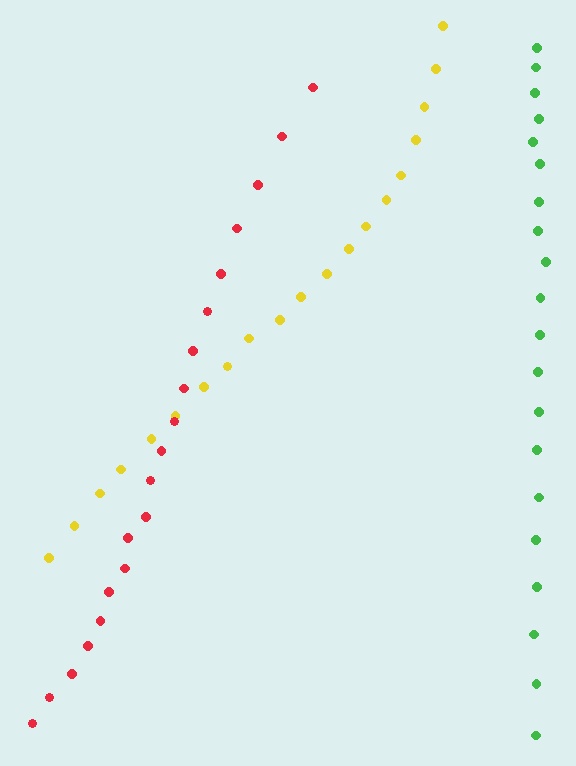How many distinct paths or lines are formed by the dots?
There are 3 distinct paths.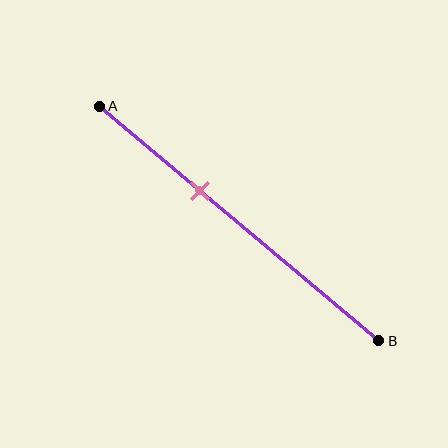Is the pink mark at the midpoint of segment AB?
No, the mark is at about 35% from A, not at the 50% midpoint.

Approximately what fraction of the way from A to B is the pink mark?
The pink mark is approximately 35% of the way from A to B.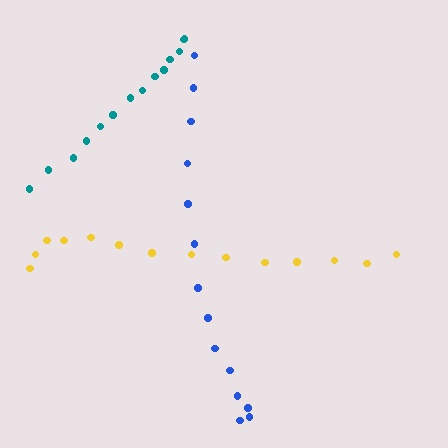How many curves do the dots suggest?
There are 3 distinct paths.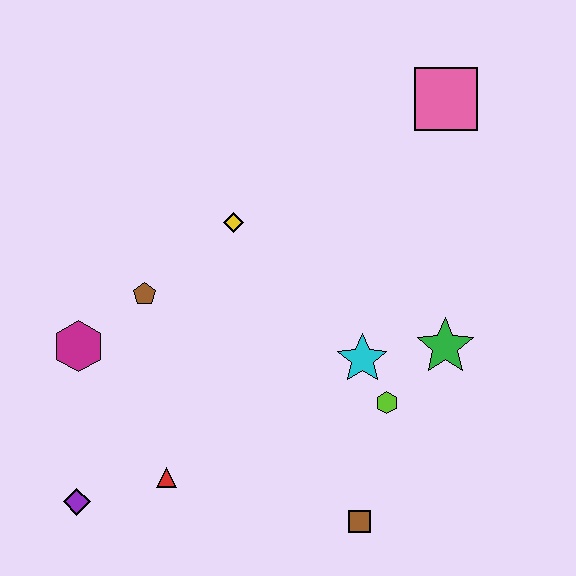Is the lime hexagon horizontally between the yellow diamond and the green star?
Yes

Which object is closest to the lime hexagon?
The cyan star is closest to the lime hexagon.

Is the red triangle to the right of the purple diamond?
Yes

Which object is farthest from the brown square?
The pink square is farthest from the brown square.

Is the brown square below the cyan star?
Yes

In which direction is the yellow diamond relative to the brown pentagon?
The yellow diamond is to the right of the brown pentagon.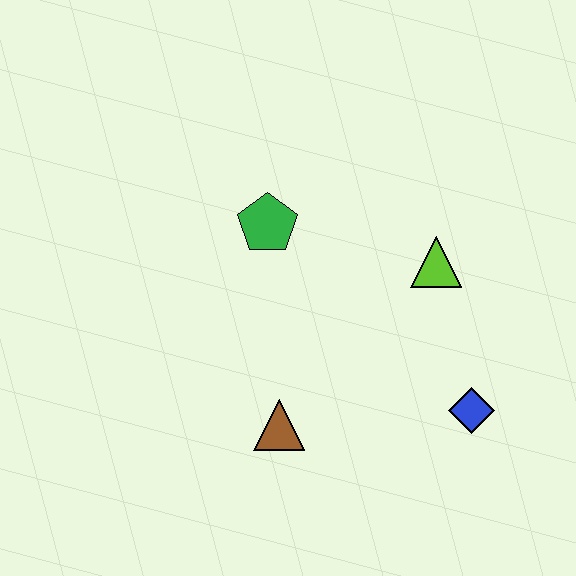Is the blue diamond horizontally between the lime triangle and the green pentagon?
No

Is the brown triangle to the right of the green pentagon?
Yes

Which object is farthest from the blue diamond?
The green pentagon is farthest from the blue diamond.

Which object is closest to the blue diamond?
The lime triangle is closest to the blue diamond.